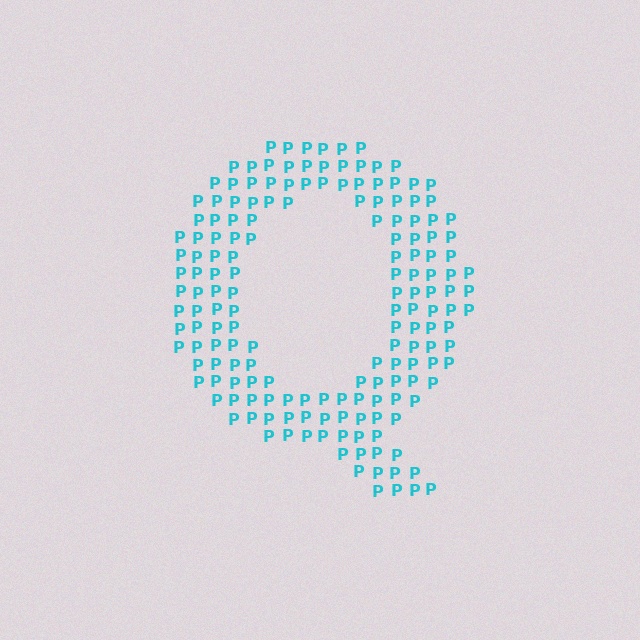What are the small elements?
The small elements are letter P's.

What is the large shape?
The large shape is the letter Q.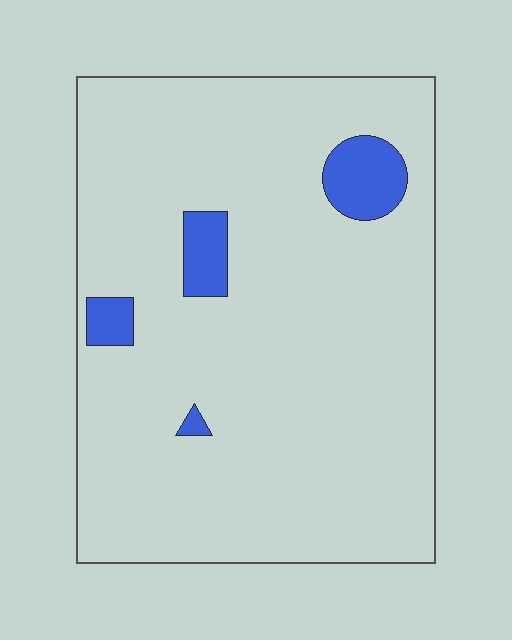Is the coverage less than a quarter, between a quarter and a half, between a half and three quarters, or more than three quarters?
Less than a quarter.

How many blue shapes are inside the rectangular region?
4.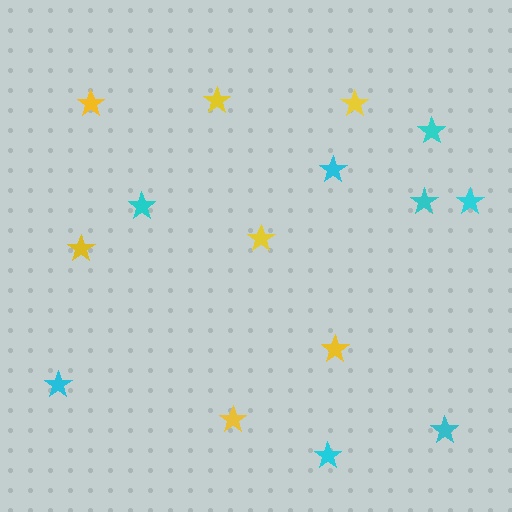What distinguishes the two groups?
There are 2 groups: one group of yellow stars (7) and one group of cyan stars (8).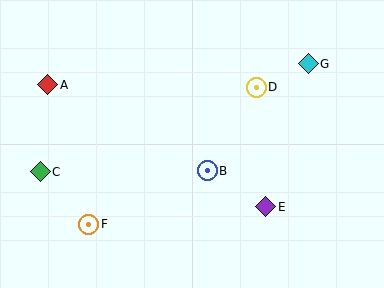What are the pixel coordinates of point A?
Point A is at (48, 85).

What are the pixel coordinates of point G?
Point G is at (308, 64).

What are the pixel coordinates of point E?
Point E is at (266, 207).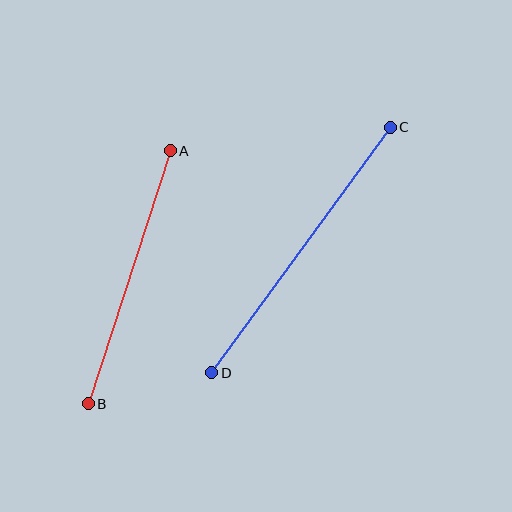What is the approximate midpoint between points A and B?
The midpoint is at approximately (129, 277) pixels.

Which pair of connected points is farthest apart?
Points C and D are farthest apart.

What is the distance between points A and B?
The distance is approximately 266 pixels.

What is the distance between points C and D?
The distance is approximately 303 pixels.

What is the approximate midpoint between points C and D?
The midpoint is at approximately (301, 250) pixels.